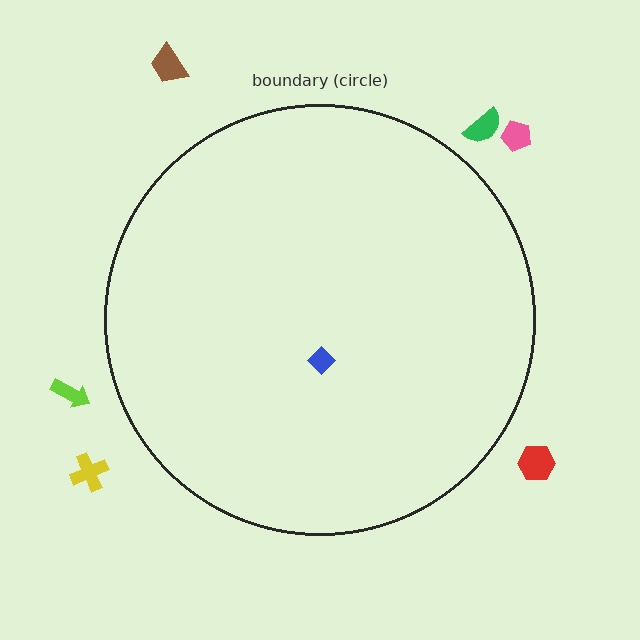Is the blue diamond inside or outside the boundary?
Inside.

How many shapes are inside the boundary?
1 inside, 6 outside.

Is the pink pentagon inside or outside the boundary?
Outside.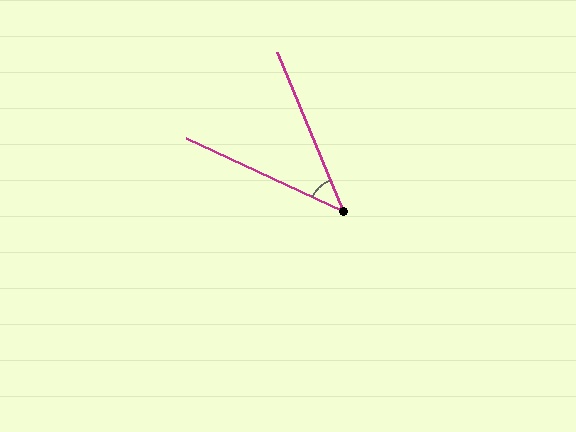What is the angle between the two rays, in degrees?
Approximately 43 degrees.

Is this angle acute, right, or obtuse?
It is acute.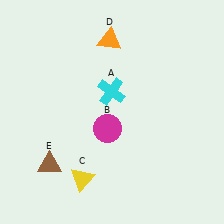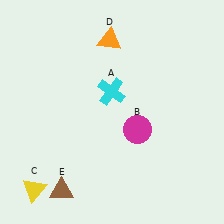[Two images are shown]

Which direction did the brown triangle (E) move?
The brown triangle (E) moved down.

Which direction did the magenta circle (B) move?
The magenta circle (B) moved right.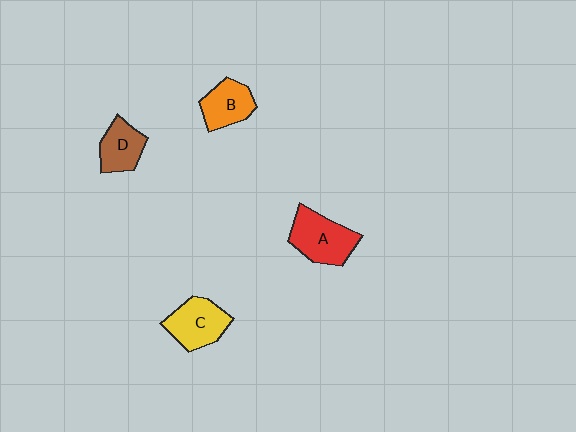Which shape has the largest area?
Shape A (red).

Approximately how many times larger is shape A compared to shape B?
Approximately 1.3 times.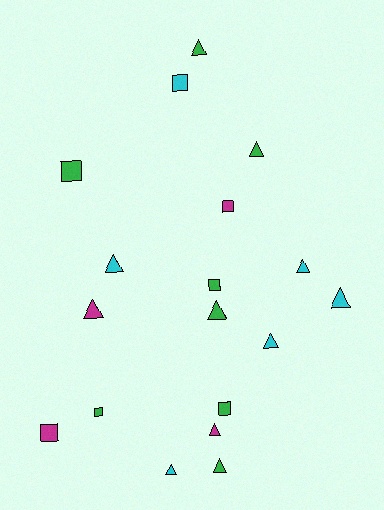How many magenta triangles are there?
There are 2 magenta triangles.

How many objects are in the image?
There are 18 objects.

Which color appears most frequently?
Green, with 8 objects.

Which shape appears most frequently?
Triangle, with 11 objects.